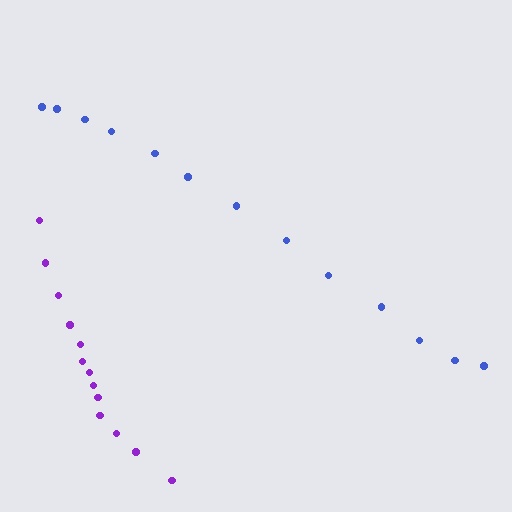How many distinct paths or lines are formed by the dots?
There are 2 distinct paths.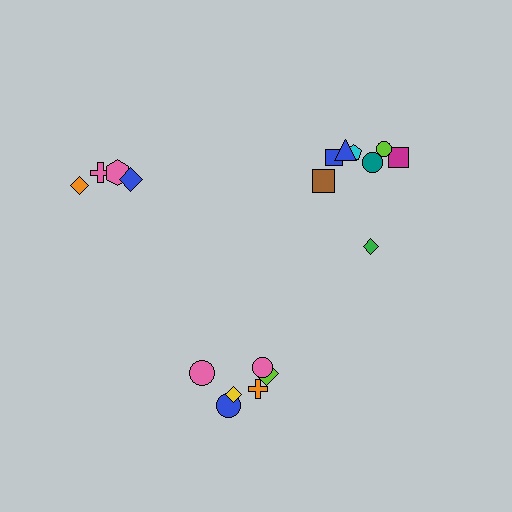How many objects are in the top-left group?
There are 4 objects.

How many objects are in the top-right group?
There are 8 objects.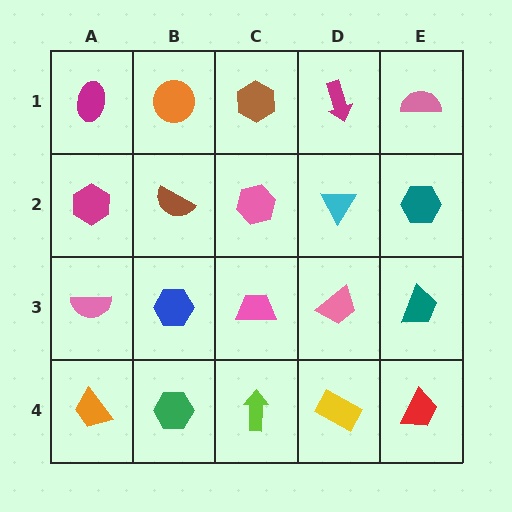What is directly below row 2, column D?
A pink trapezoid.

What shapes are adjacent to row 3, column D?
A cyan triangle (row 2, column D), a yellow rectangle (row 4, column D), a pink trapezoid (row 3, column C), a teal trapezoid (row 3, column E).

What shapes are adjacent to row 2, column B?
An orange circle (row 1, column B), a blue hexagon (row 3, column B), a magenta hexagon (row 2, column A), a pink hexagon (row 2, column C).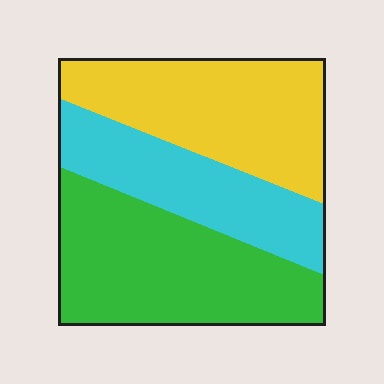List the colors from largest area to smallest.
From largest to smallest: green, yellow, cyan.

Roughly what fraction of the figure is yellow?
Yellow covers about 35% of the figure.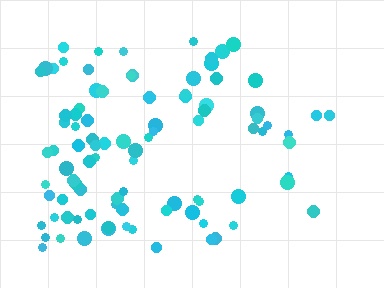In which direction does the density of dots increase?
From right to left, with the left side densest.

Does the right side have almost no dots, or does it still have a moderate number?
Still a moderate number, just noticeably fewer than the left.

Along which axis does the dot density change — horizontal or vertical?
Horizontal.